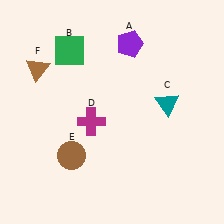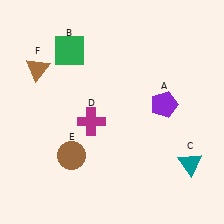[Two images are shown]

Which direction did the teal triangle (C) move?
The teal triangle (C) moved down.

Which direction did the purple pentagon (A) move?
The purple pentagon (A) moved down.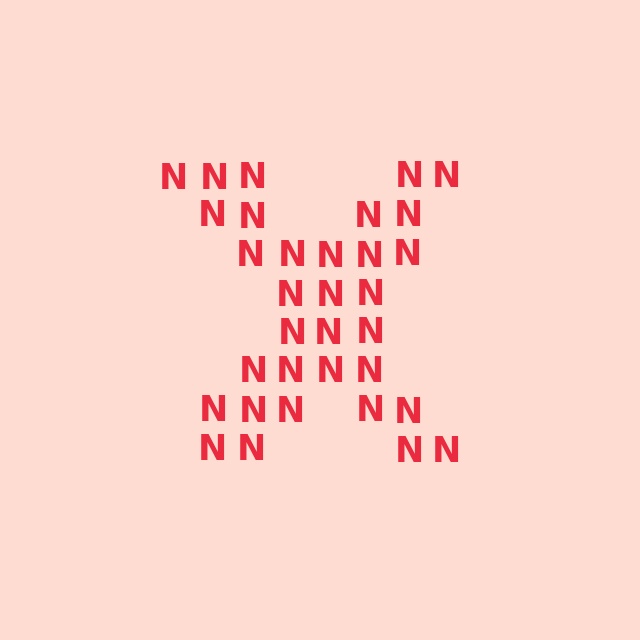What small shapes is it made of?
It is made of small letter N's.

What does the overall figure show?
The overall figure shows the letter X.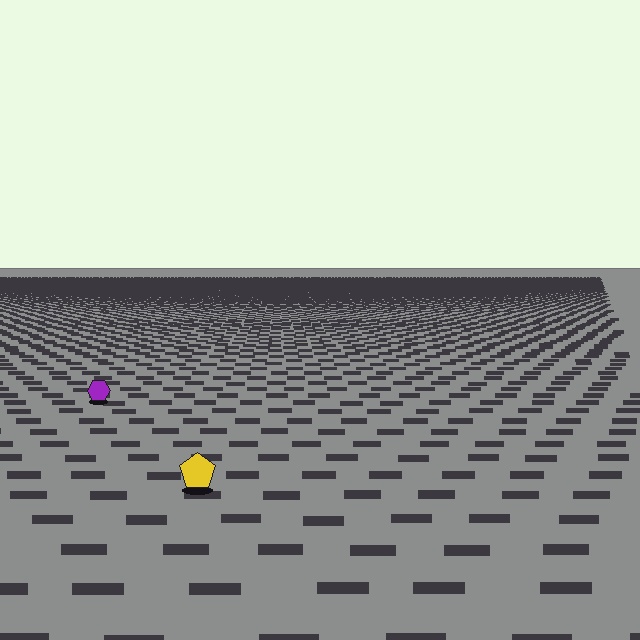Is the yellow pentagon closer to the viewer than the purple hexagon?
Yes. The yellow pentagon is closer — you can tell from the texture gradient: the ground texture is coarser near it.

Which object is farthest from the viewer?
The purple hexagon is farthest from the viewer. It appears smaller and the ground texture around it is denser.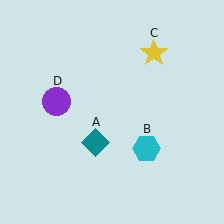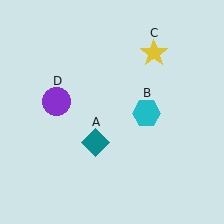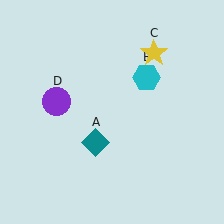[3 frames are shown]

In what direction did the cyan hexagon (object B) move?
The cyan hexagon (object B) moved up.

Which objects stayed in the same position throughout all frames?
Teal diamond (object A) and yellow star (object C) and purple circle (object D) remained stationary.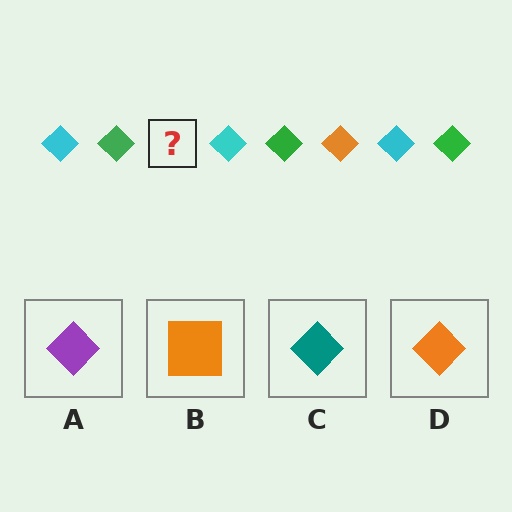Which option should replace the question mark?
Option D.